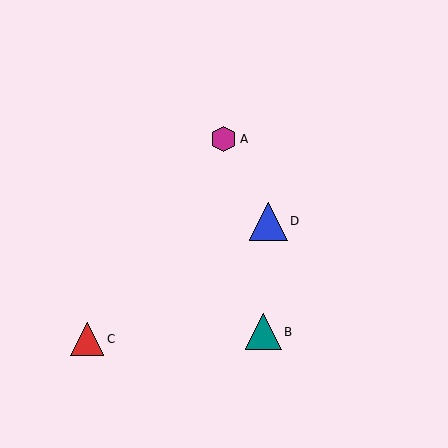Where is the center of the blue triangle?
The center of the blue triangle is at (268, 221).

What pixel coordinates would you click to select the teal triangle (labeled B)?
Click at (264, 332) to select the teal triangle B.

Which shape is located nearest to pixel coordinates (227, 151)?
The magenta hexagon (labeled A) at (224, 139) is nearest to that location.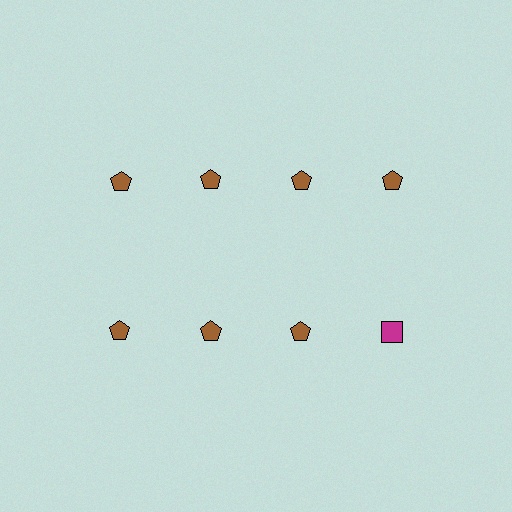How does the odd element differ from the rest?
It differs in both color (magenta instead of brown) and shape (square instead of pentagon).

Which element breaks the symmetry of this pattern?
The magenta square in the second row, second from right column breaks the symmetry. All other shapes are brown pentagons.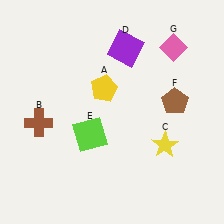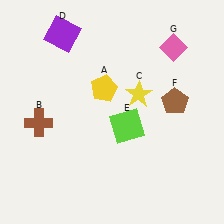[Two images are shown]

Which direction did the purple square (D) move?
The purple square (D) moved left.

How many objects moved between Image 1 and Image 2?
3 objects moved between the two images.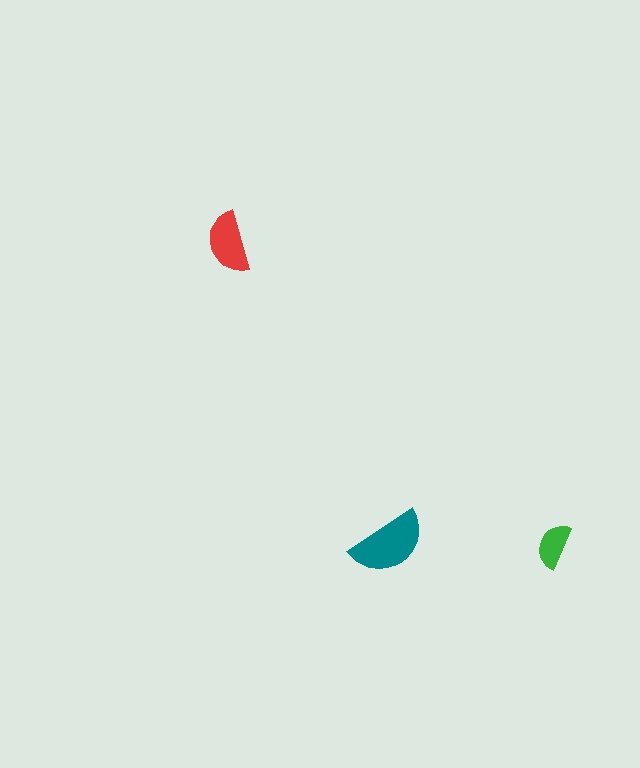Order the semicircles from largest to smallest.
the teal one, the red one, the green one.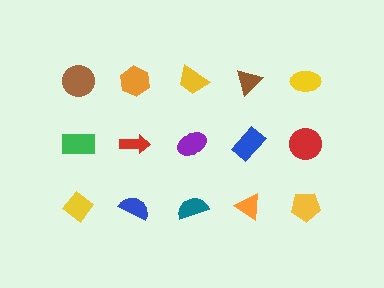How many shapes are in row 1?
5 shapes.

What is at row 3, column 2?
A blue semicircle.